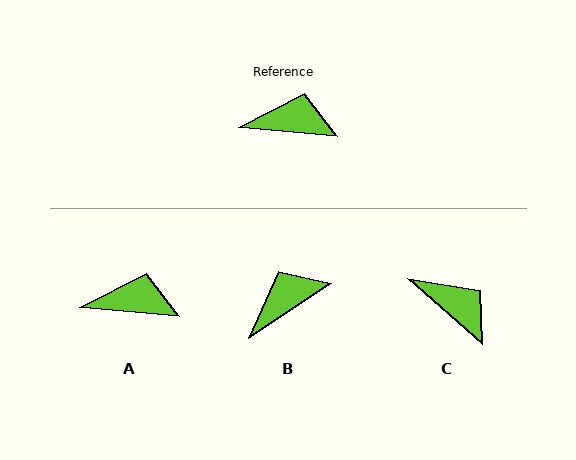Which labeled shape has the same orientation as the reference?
A.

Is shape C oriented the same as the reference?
No, it is off by about 36 degrees.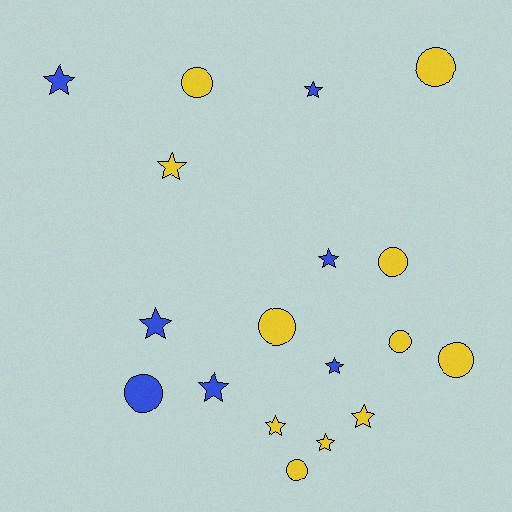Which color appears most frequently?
Yellow, with 11 objects.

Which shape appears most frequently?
Star, with 10 objects.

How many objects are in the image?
There are 18 objects.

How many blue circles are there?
There is 1 blue circle.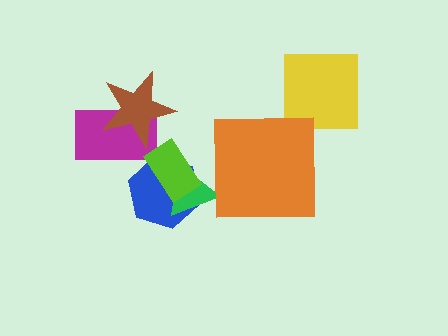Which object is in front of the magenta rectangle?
The brown star is in front of the magenta rectangle.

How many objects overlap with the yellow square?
0 objects overlap with the yellow square.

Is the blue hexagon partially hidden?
Yes, it is partially covered by another shape.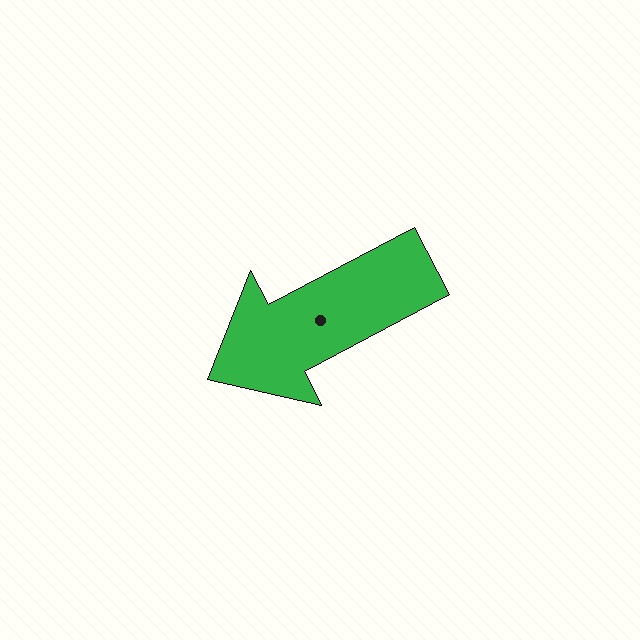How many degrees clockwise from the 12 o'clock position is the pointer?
Approximately 242 degrees.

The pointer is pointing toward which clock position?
Roughly 8 o'clock.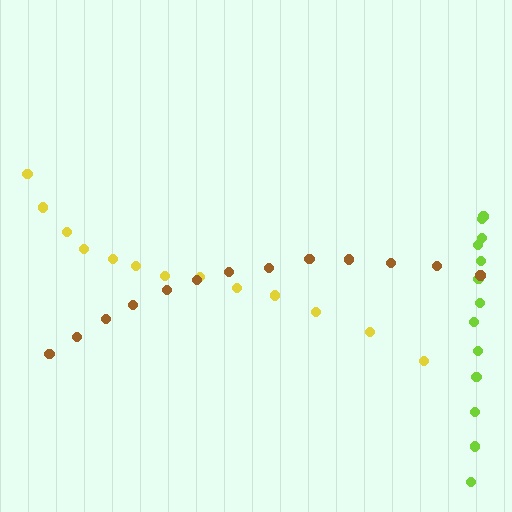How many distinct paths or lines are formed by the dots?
There are 3 distinct paths.